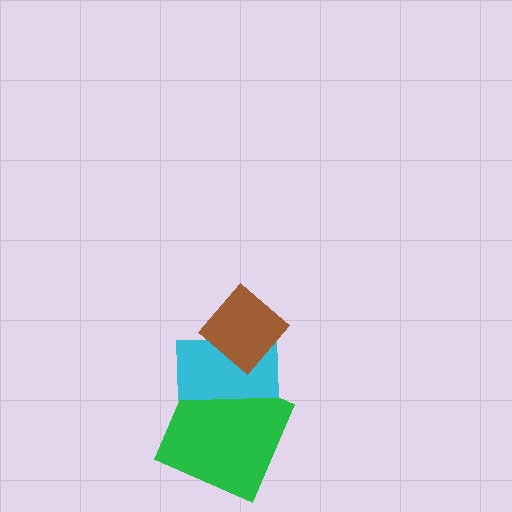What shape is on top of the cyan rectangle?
The brown diamond is on top of the cyan rectangle.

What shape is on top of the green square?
The cyan rectangle is on top of the green square.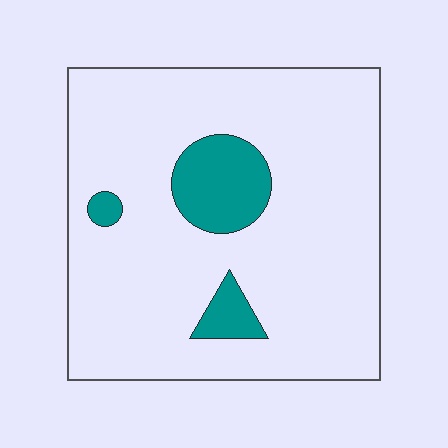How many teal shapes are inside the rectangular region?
3.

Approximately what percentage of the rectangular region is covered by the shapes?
Approximately 10%.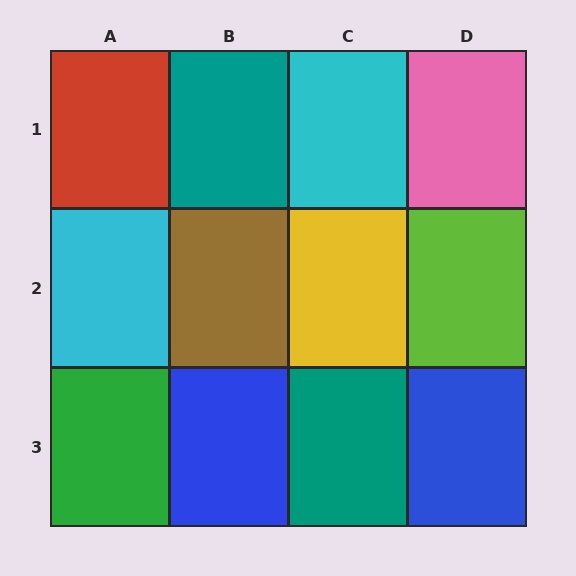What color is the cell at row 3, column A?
Green.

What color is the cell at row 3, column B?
Blue.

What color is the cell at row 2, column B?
Brown.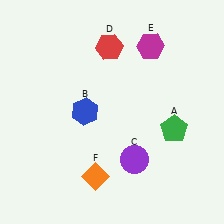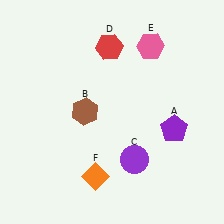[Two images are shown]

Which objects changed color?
A changed from green to purple. B changed from blue to brown. E changed from magenta to pink.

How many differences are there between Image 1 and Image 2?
There are 3 differences between the two images.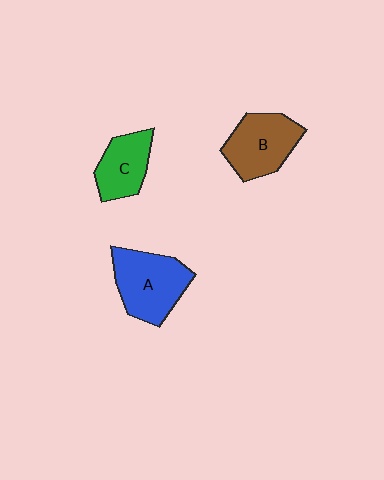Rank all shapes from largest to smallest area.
From largest to smallest: A (blue), B (brown), C (green).